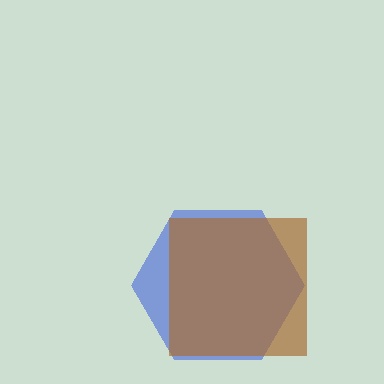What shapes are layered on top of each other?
The layered shapes are: a blue hexagon, a brown square.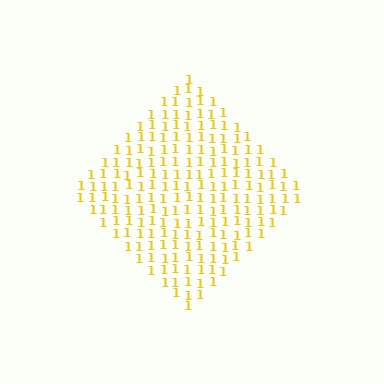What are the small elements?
The small elements are digit 1's.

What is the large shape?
The large shape is a diamond.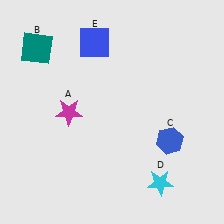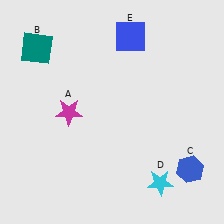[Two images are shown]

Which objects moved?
The objects that moved are: the blue hexagon (C), the blue square (E).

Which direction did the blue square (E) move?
The blue square (E) moved right.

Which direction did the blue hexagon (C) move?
The blue hexagon (C) moved down.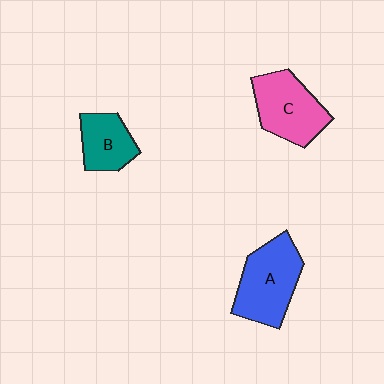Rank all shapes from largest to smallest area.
From largest to smallest: A (blue), C (pink), B (teal).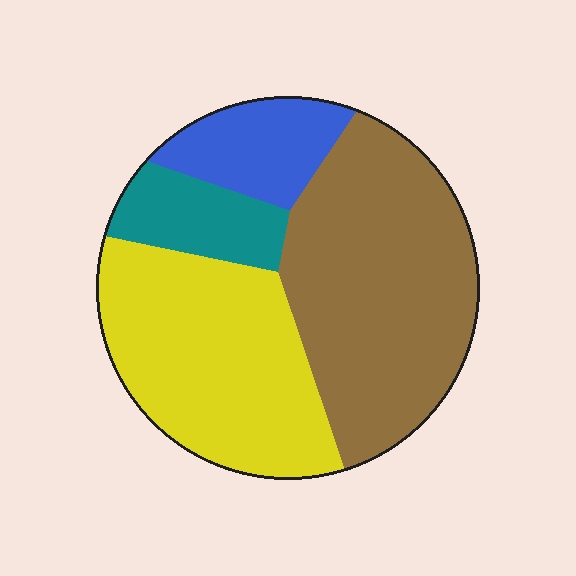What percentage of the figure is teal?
Teal takes up about one tenth (1/10) of the figure.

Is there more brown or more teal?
Brown.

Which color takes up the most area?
Brown, at roughly 40%.